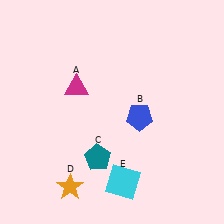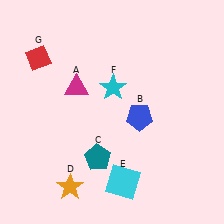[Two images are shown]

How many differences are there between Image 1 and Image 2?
There are 2 differences between the two images.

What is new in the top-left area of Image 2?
A red diamond (G) was added in the top-left area of Image 2.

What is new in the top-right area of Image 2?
A cyan star (F) was added in the top-right area of Image 2.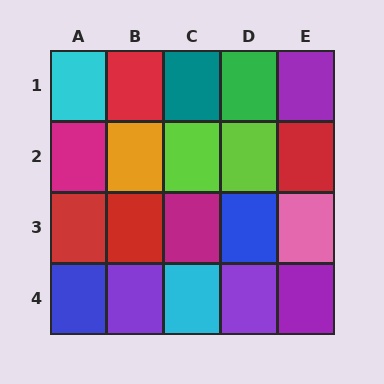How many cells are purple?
4 cells are purple.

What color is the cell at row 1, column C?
Teal.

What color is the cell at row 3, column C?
Magenta.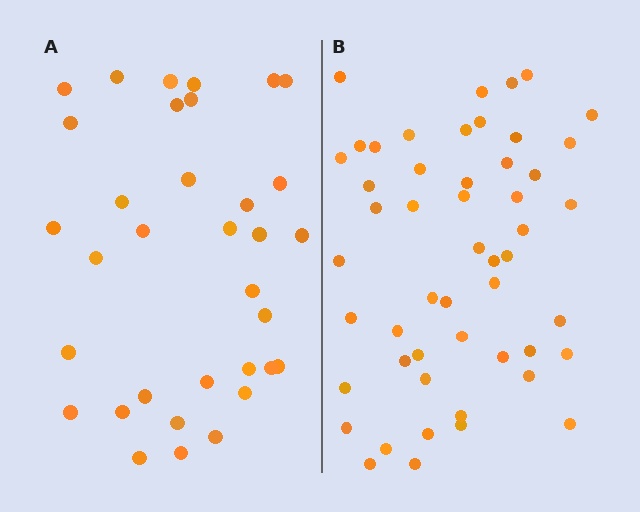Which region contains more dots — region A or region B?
Region B (the right region) has more dots.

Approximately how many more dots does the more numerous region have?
Region B has approximately 15 more dots than region A.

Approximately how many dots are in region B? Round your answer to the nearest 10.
About 50 dots. (The exact count is 51, which rounds to 50.)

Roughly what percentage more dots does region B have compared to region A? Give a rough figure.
About 50% more.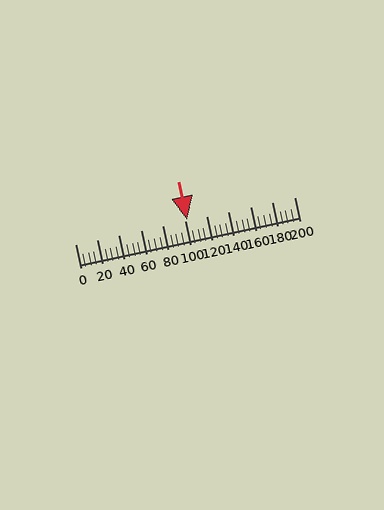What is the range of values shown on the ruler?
The ruler shows values from 0 to 200.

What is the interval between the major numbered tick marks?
The major tick marks are spaced 20 units apart.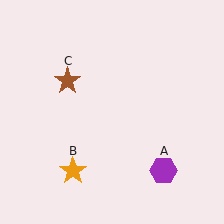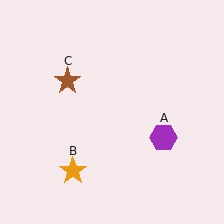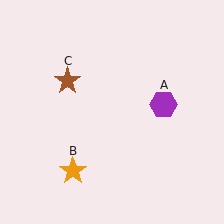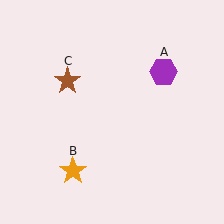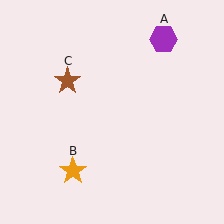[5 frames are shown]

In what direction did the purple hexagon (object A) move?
The purple hexagon (object A) moved up.